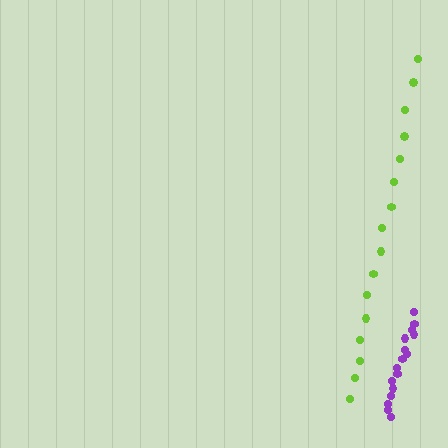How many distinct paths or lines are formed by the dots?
There are 2 distinct paths.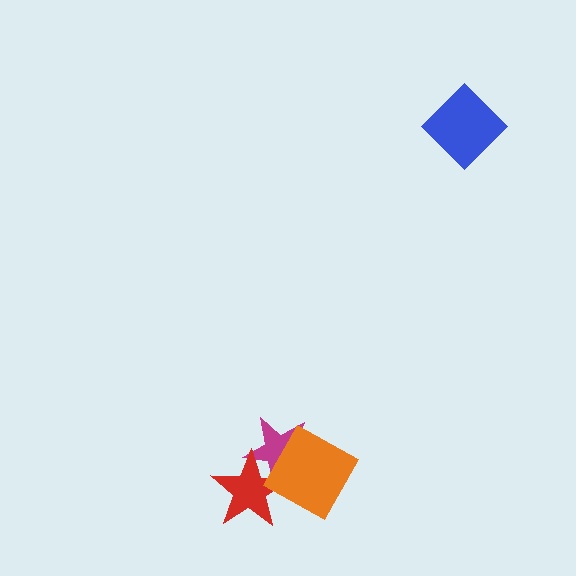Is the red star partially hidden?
Yes, it is partially covered by another shape.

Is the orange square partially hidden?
No, no other shape covers it.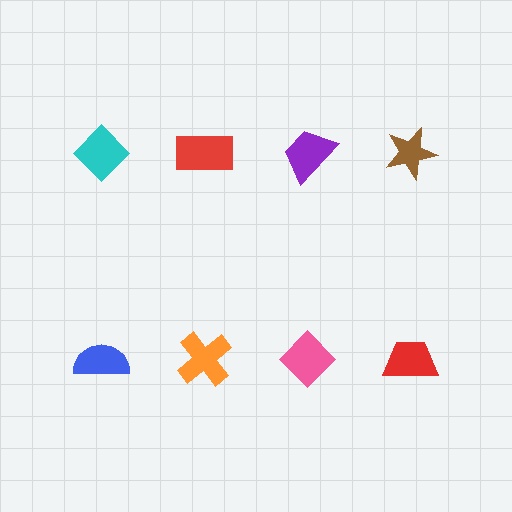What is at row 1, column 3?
A purple trapezoid.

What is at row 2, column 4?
A red trapezoid.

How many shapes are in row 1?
4 shapes.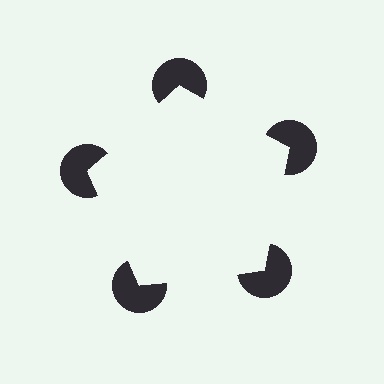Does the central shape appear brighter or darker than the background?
It typically appears slightly brighter than the background, even though no actual brightness change is drawn.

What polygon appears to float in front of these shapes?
An illusory pentagon — its edges are inferred from the aligned wedge cuts in the pac-man discs, not physically drawn.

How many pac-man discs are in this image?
There are 5 — one at each vertex of the illusory pentagon.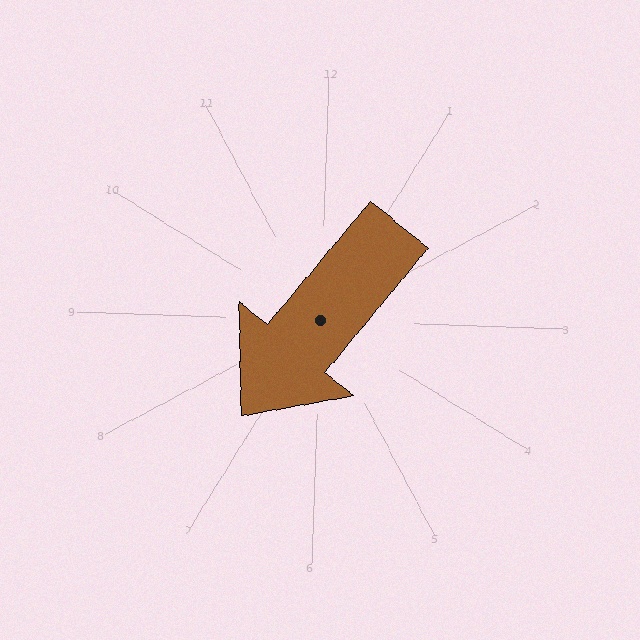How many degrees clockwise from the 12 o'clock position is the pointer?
Approximately 218 degrees.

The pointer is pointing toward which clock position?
Roughly 7 o'clock.